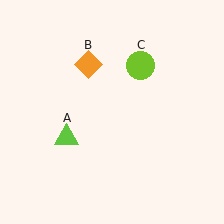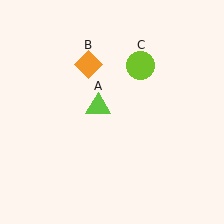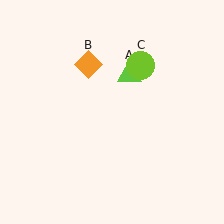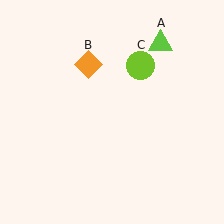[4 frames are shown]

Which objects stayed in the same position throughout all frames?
Orange diamond (object B) and lime circle (object C) remained stationary.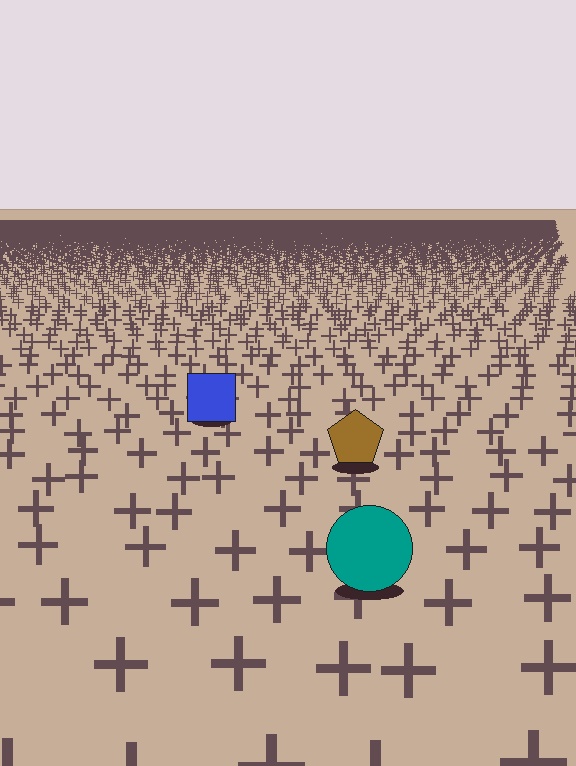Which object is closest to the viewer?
The teal circle is closest. The texture marks near it are larger and more spread out.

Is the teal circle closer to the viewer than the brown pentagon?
Yes. The teal circle is closer — you can tell from the texture gradient: the ground texture is coarser near it.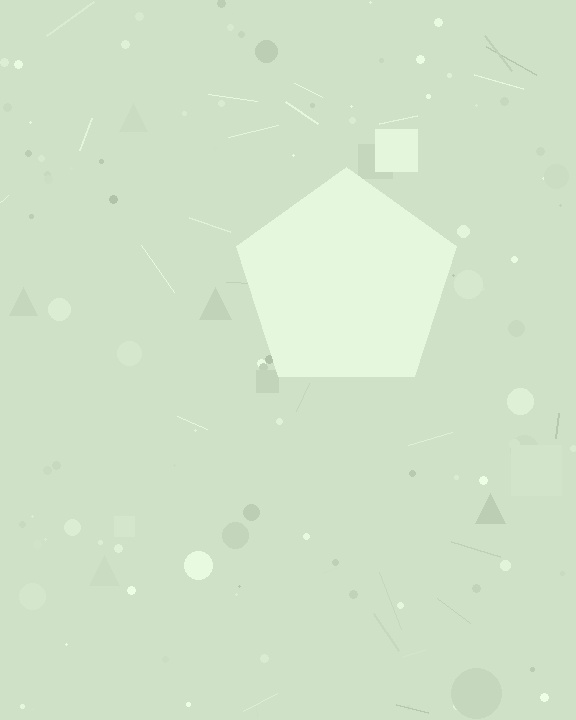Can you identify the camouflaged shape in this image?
The camouflaged shape is a pentagon.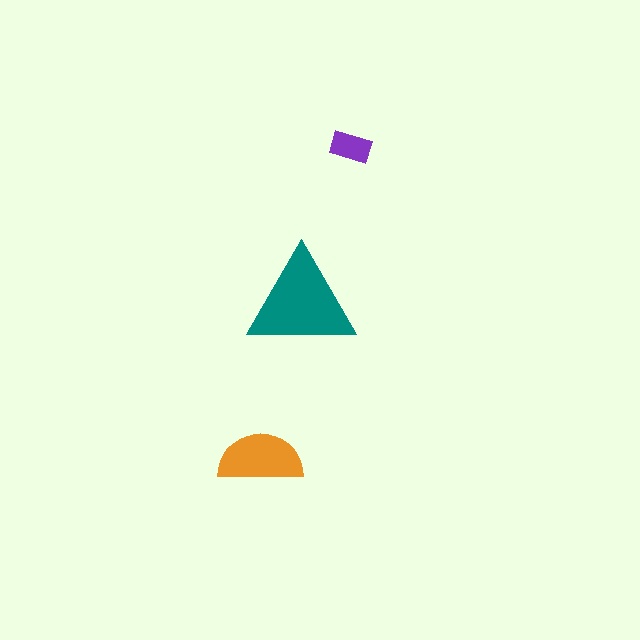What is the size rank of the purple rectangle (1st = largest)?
3rd.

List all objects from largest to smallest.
The teal triangle, the orange semicircle, the purple rectangle.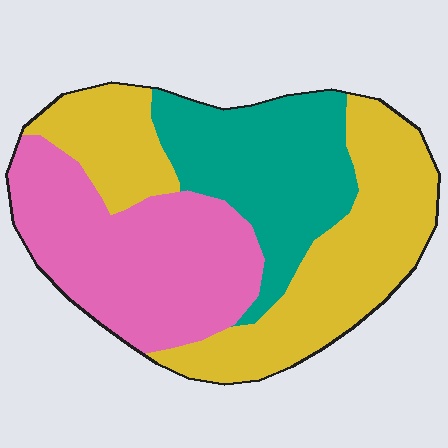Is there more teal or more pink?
Pink.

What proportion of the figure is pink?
Pink covers 34% of the figure.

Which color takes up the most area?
Yellow, at roughly 40%.